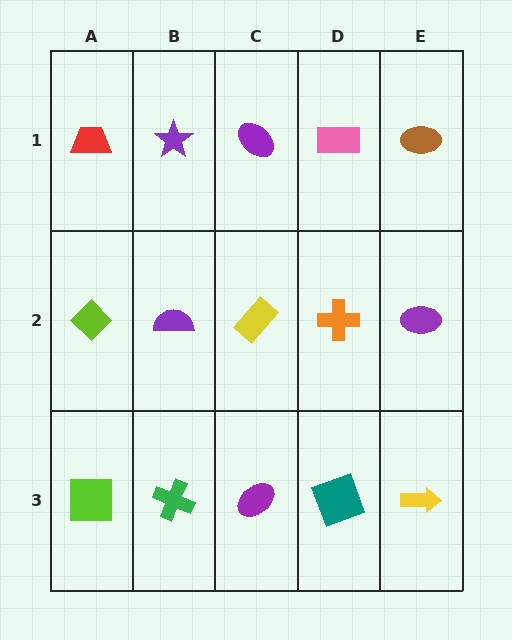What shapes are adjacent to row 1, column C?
A yellow rectangle (row 2, column C), a purple star (row 1, column B), a pink rectangle (row 1, column D).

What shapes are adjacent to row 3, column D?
An orange cross (row 2, column D), a purple ellipse (row 3, column C), a yellow arrow (row 3, column E).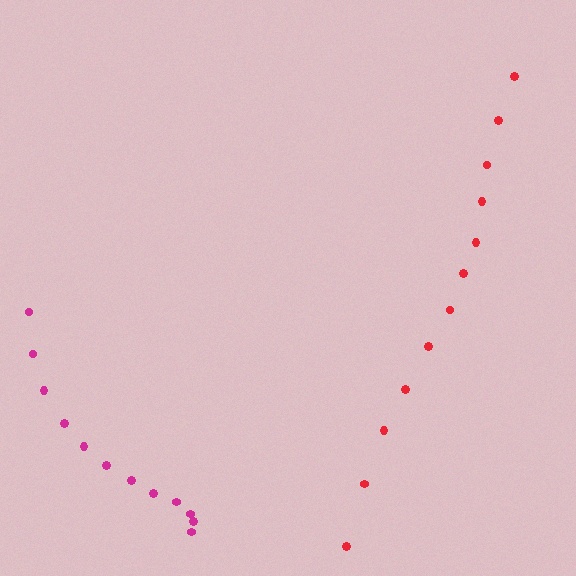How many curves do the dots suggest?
There are 2 distinct paths.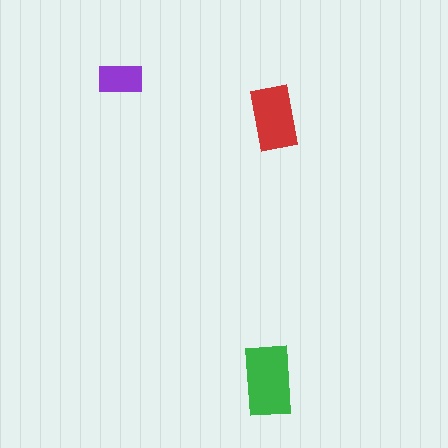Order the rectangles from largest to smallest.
the green one, the red one, the purple one.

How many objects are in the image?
There are 3 objects in the image.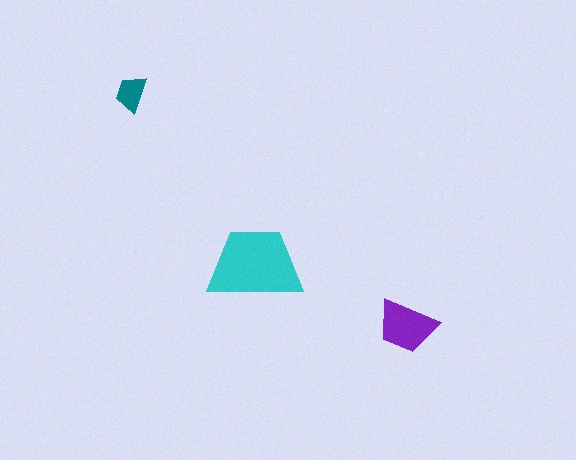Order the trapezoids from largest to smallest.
the cyan one, the purple one, the teal one.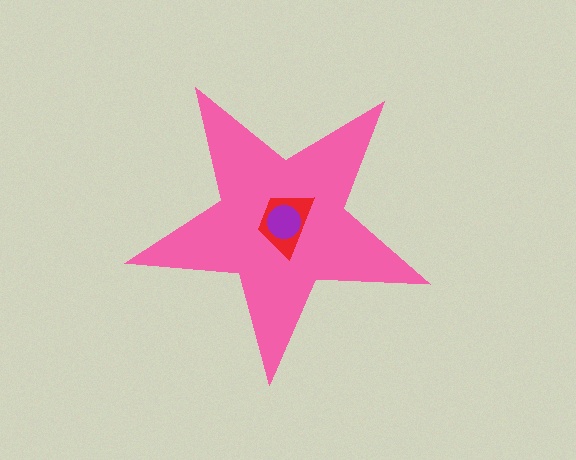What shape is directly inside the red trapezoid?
The purple circle.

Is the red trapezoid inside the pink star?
Yes.